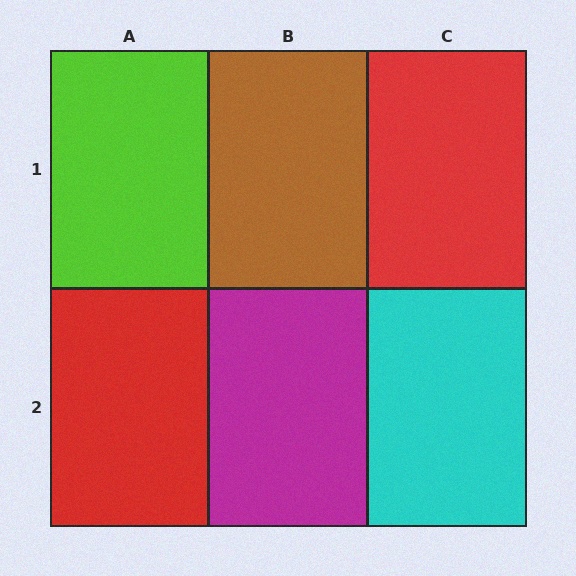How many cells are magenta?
1 cell is magenta.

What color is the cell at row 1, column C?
Red.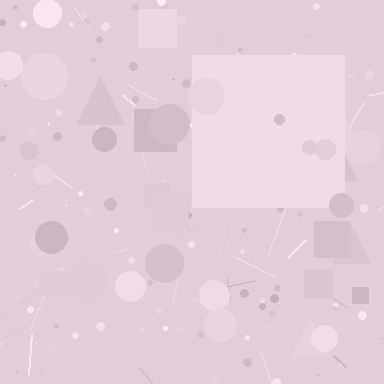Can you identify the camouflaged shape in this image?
The camouflaged shape is a square.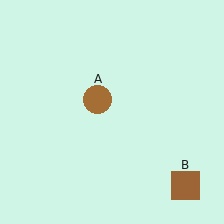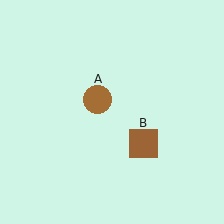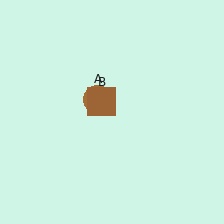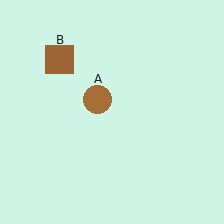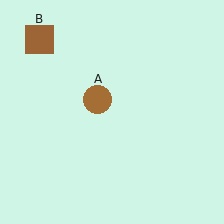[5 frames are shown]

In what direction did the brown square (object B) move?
The brown square (object B) moved up and to the left.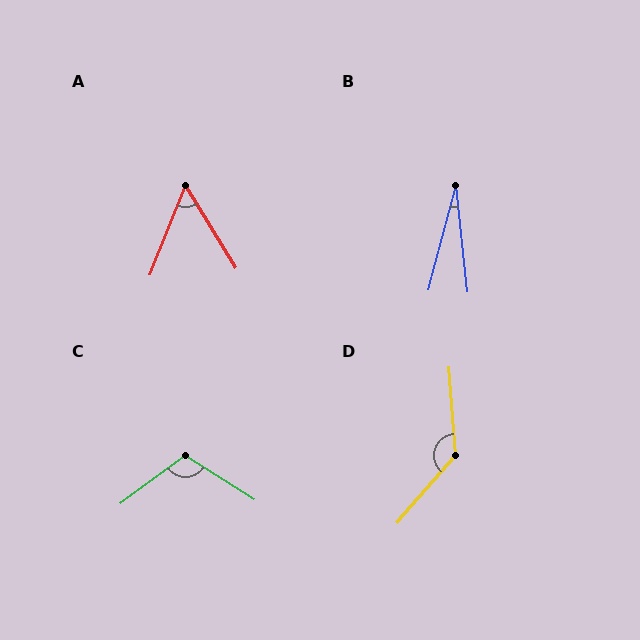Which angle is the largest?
D, at approximately 135 degrees.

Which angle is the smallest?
B, at approximately 21 degrees.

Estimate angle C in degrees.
Approximately 112 degrees.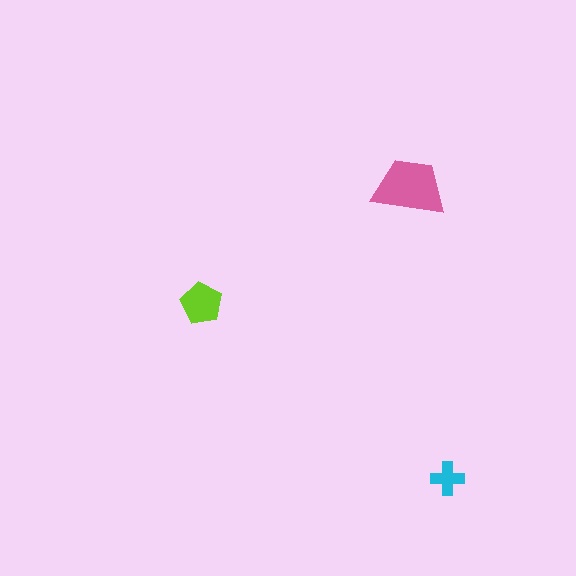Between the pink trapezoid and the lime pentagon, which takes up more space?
The pink trapezoid.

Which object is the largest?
The pink trapezoid.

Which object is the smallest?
The cyan cross.